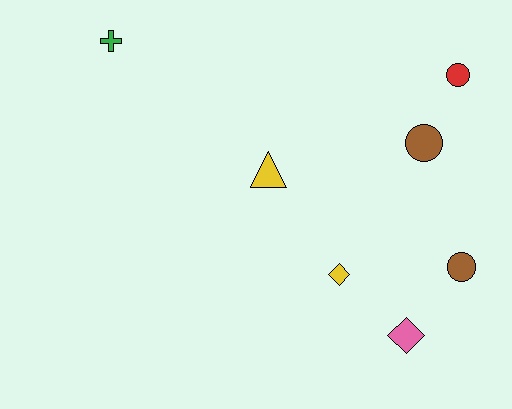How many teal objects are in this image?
There are no teal objects.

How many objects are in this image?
There are 7 objects.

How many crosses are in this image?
There is 1 cross.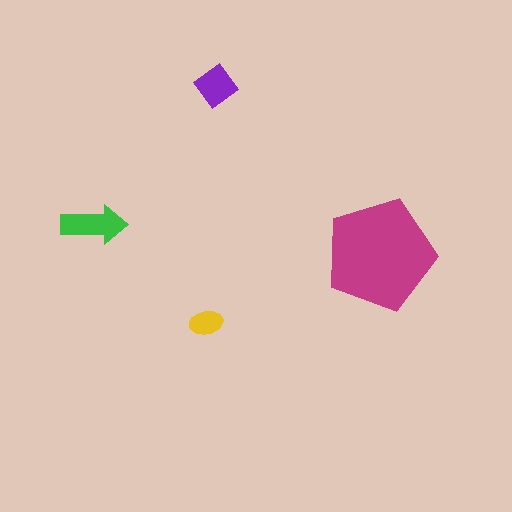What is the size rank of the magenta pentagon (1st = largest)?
1st.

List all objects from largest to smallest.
The magenta pentagon, the green arrow, the purple diamond, the yellow ellipse.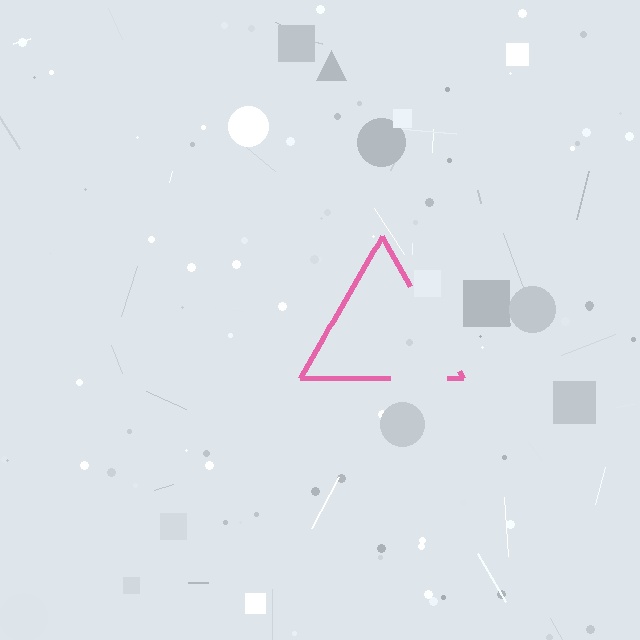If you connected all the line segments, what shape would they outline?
They would outline a triangle.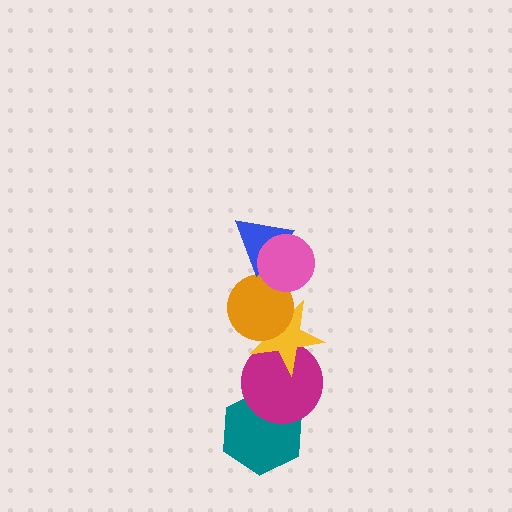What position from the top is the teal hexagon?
The teal hexagon is 6th from the top.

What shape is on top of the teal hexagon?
The magenta circle is on top of the teal hexagon.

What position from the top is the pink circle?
The pink circle is 1st from the top.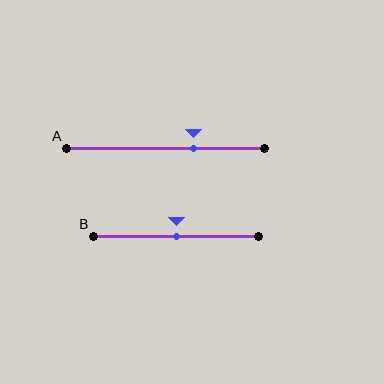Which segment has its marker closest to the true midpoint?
Segment B has its marker closest to the true midpoint.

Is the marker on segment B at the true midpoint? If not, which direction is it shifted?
Yes, the marker on segment B is at the true midpoint.